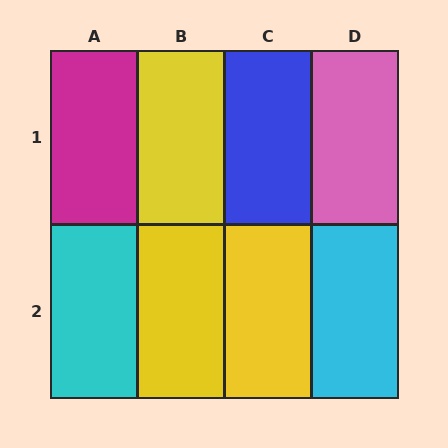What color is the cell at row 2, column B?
Yellow.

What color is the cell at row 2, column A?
Cyan.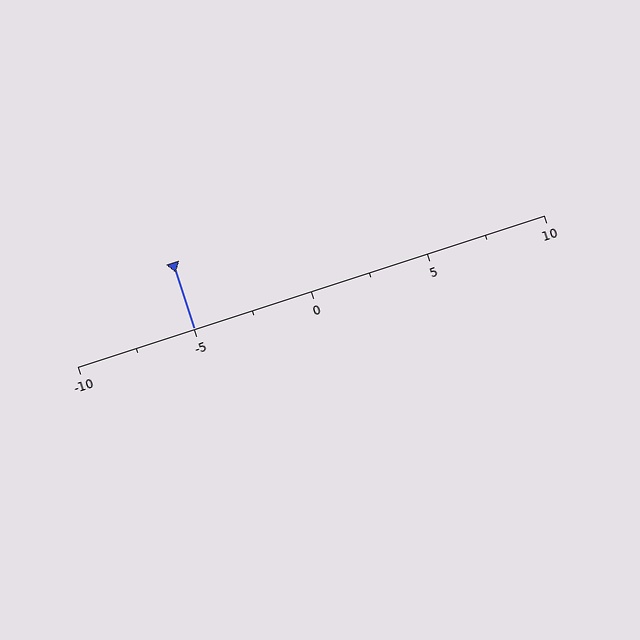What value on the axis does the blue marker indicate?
The marker indicates approximately -5.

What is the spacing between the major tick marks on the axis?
The major ticks are spaced 5 apart.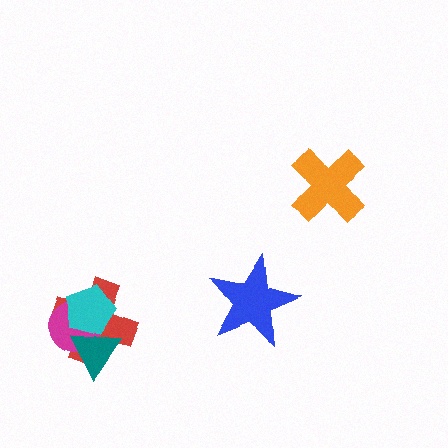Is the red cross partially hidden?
Yes, it is partially covered by another shape.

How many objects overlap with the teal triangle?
3 objects overlap with the teal triangle.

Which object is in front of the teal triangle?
The cyan pentagon is in front of the teal triangle.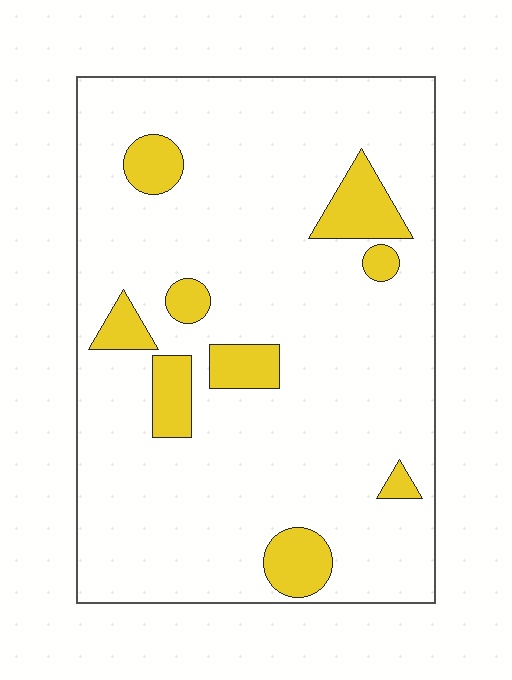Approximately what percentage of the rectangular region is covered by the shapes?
Approximately 15%.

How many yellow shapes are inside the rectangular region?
9.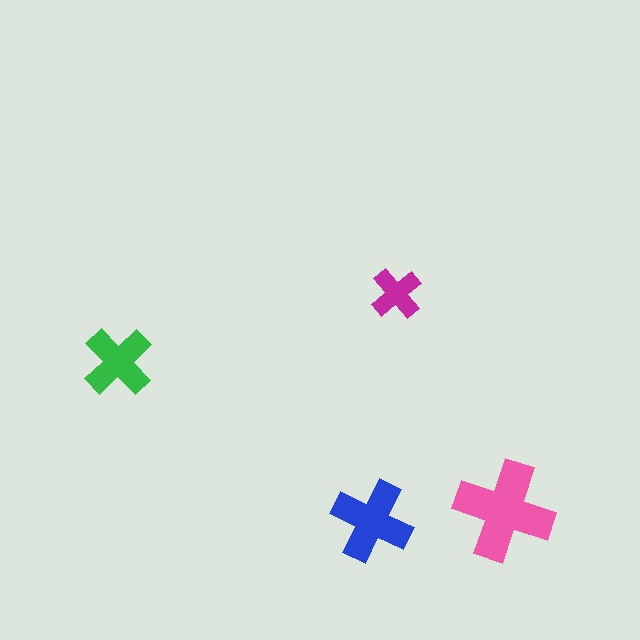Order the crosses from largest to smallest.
the pink one, the blue one, the green one, the magenta one.